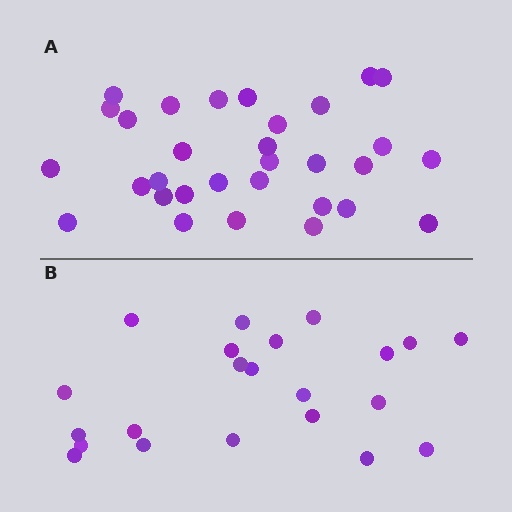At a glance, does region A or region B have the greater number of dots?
Region A (the top region) has more dots.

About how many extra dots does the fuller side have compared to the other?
Region A has roughly 8 or so more dots than region B.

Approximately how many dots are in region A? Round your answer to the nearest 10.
About 30 dots. (The exact count is 31, which rounds to 30.)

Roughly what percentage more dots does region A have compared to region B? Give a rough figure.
About 40% more.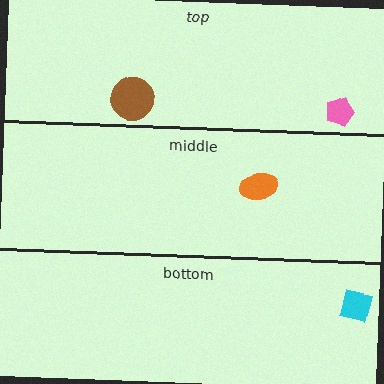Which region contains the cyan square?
The bottom region.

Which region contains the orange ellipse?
The middle region.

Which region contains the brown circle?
The top region.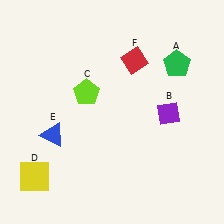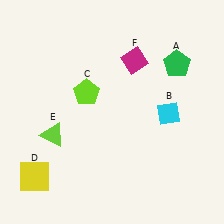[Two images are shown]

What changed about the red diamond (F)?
In Image 1, F is red. In Image 2, it changed to magenta.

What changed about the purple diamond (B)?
In Image 1, B is purple. In Image 2, it changed to cyan.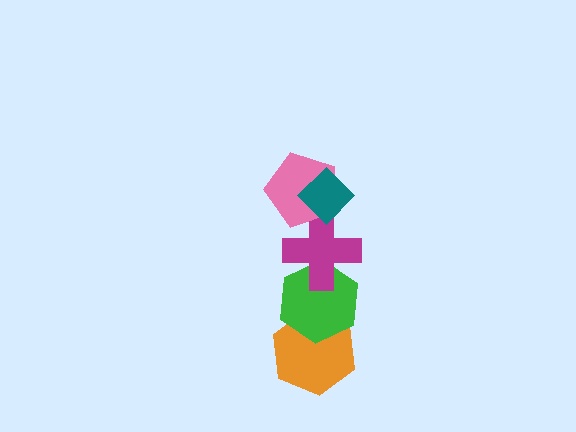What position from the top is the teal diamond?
The teal diamond is 1st from the top.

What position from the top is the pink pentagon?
The pink pentagon is 2nd from the top.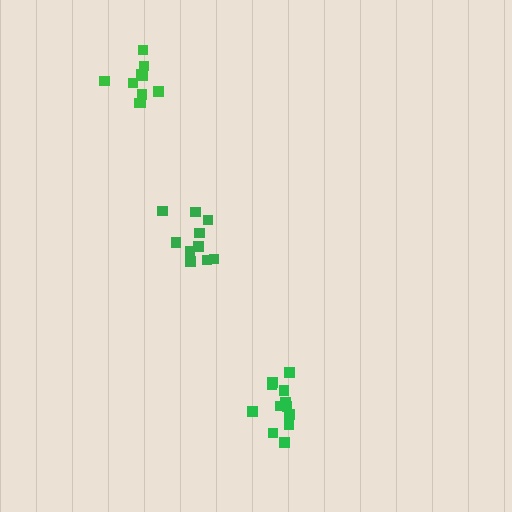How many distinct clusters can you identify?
There are 3 distinct clusters.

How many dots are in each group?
Group 1: 13 dots, Group 2: 10 dots, Group 3: 10 dots (33 total).